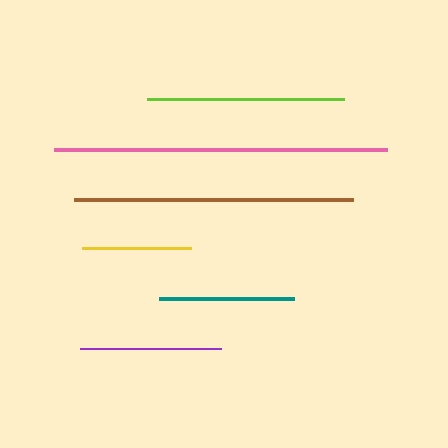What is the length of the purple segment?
The purple segment is approximately 141 pixels long.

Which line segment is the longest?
The pink line is the longest at approximately 334 pixels.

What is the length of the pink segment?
The pink segment is approximately 334 pixels long.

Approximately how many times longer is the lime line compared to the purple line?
The lime line is approximately 1.4 times the length of the purple line.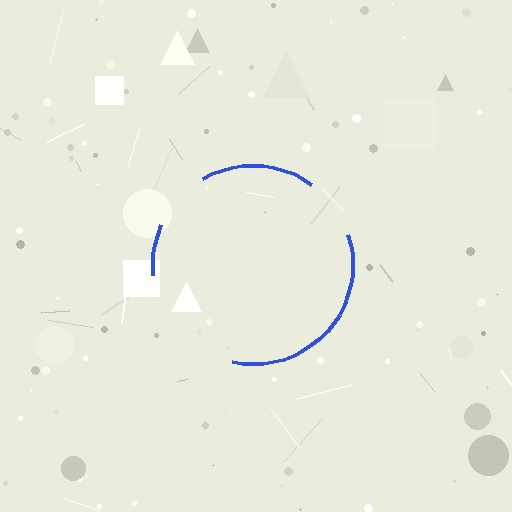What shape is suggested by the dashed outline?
The dashed outline suggests a circle.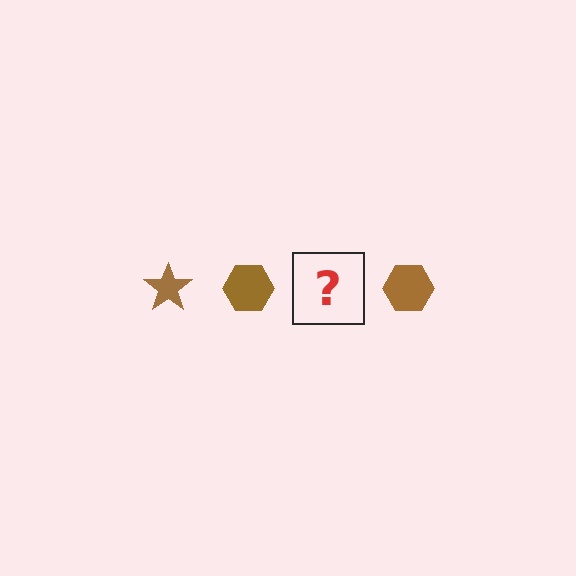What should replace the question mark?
The question mark should be replaced with a brown star.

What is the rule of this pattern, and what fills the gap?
The rule is that the pattern cycles through star, hexagon shapes in brown. The gap should be filled with a brown star.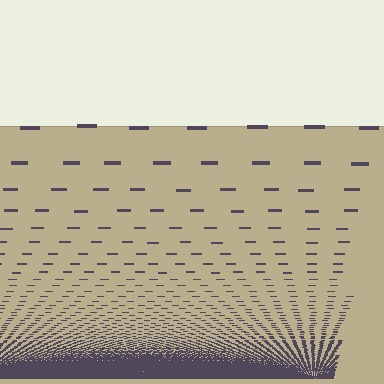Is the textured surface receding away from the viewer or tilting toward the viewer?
The surface appears to tilt toward the viewer. Texture elements get larger and sparser toward the top.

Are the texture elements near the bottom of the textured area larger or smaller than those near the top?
Smaller. The gradient is inverted — elements near the bottom are smaller and denser.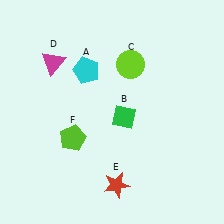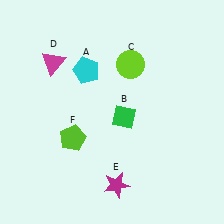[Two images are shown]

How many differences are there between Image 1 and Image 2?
There is 1 difference between the two images.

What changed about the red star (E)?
In Image 1, E is red. In Image 2, it changed to magenta.